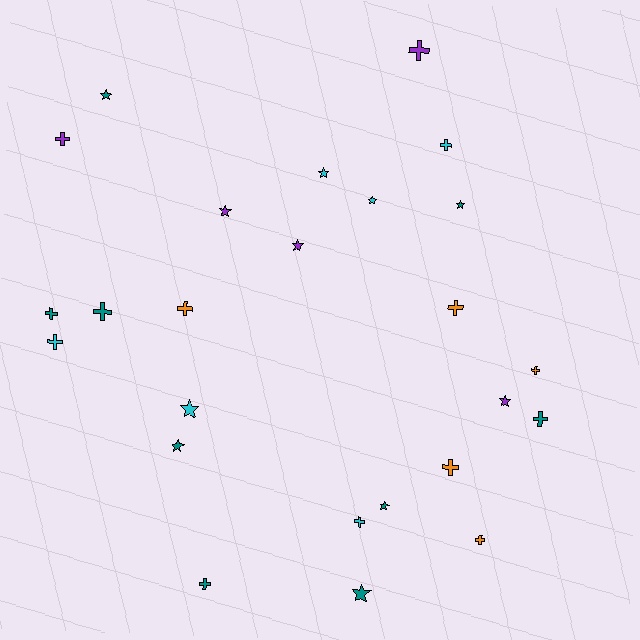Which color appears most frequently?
Teal, with 9 objects.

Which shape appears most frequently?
Cross, with 14 objects.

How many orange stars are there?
There are no orange stars.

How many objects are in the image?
There are 25 objects.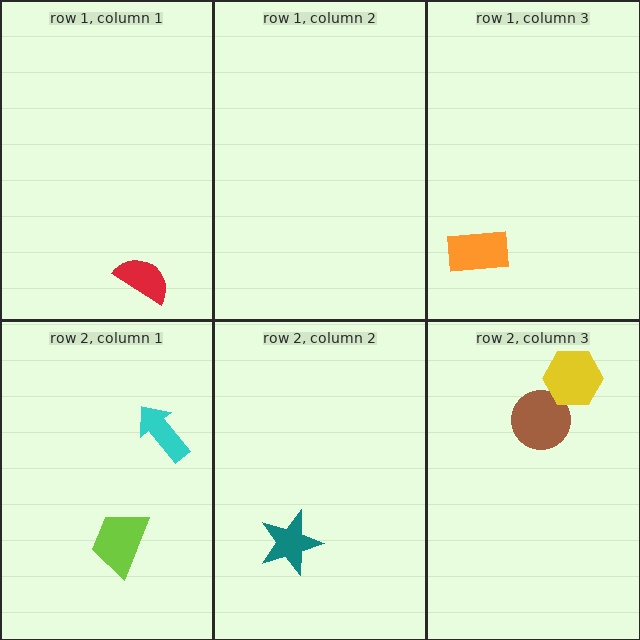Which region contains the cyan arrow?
The row 2, column 1 region.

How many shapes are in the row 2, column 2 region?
1.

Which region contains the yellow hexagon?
The row 2, column 3 region.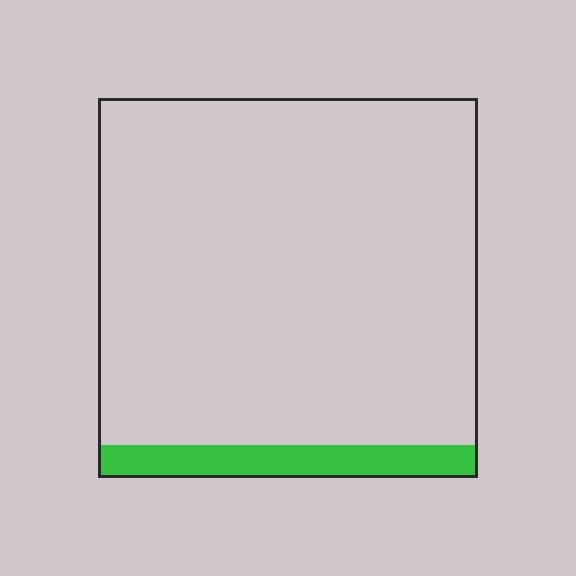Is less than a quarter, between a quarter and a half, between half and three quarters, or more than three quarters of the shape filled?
Less than a quarter.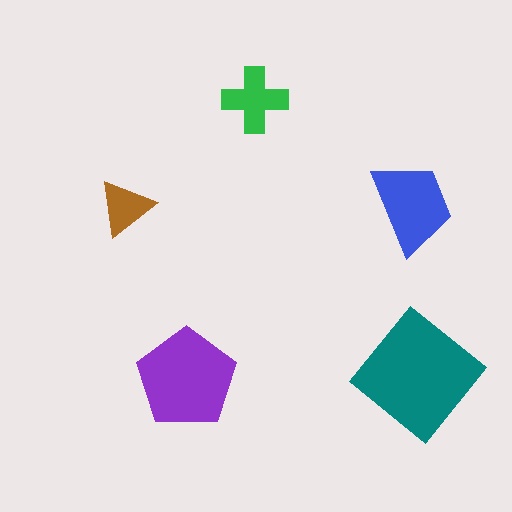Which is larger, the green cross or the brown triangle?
The green cross.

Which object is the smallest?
The brown triangle.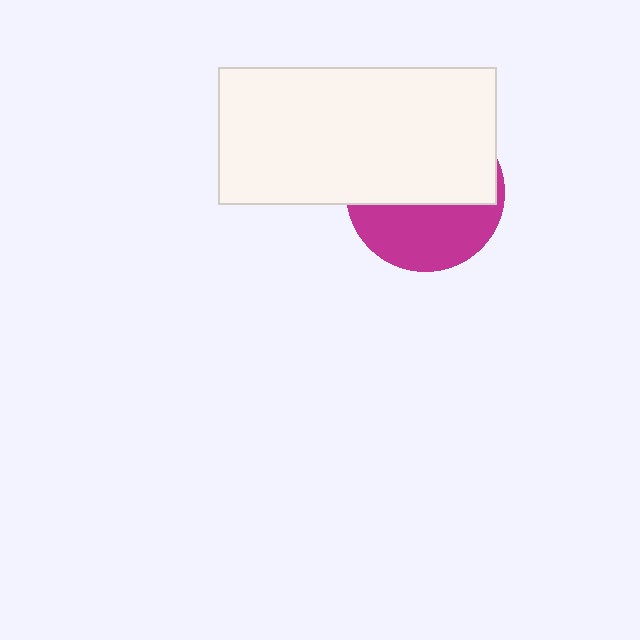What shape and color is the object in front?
The object in front is a white rectangle.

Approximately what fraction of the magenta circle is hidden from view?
Roughly 59% of the magenta circle is hidden behind the white rectangle.